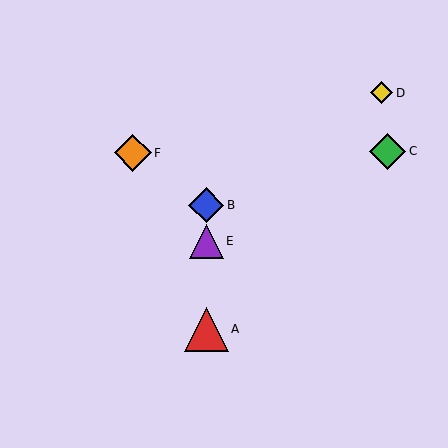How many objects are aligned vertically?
3 objects (A, B, E) are aligned vertically.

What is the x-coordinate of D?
Object D is at x≈382.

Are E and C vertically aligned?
No, E is at x≈206 and C is at x≈387.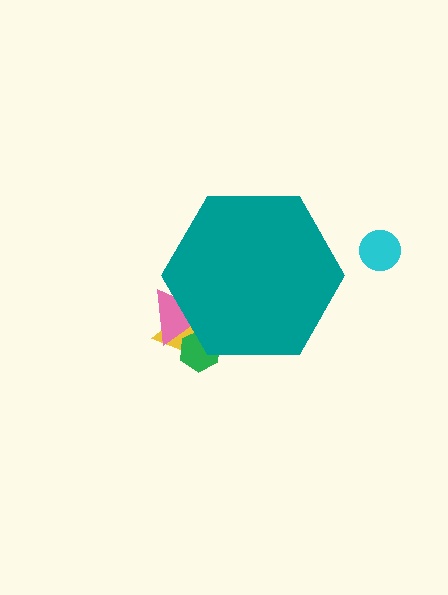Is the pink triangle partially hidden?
Yes, the pink triangle is partially hidden behind the teal hexagon.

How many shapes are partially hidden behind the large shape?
3 shapes are partially hidden.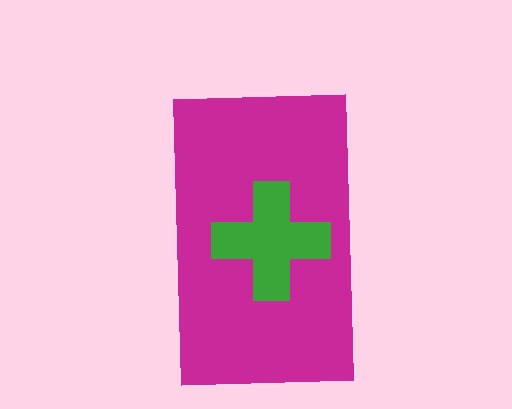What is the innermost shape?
The green cross.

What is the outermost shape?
The magenta rectangle.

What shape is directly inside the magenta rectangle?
The green cross.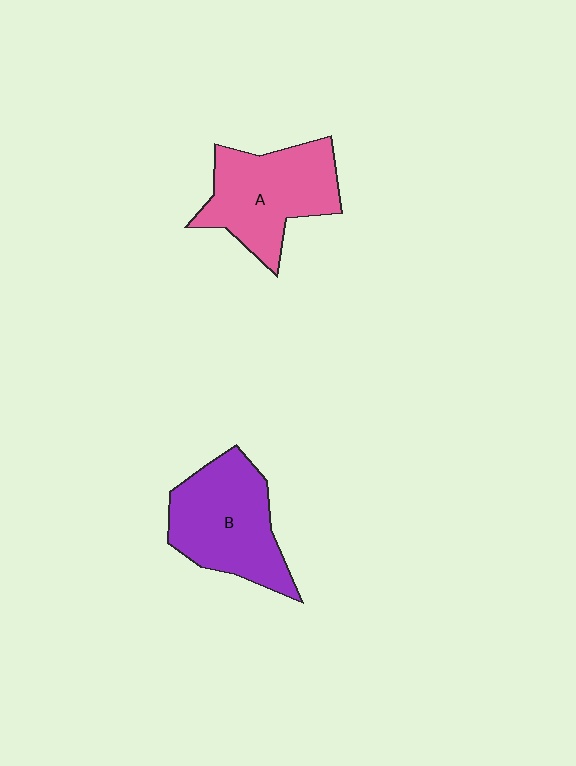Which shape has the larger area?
Shape B (purple).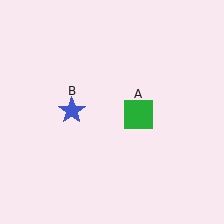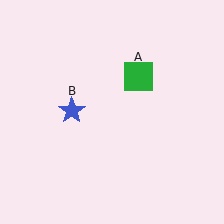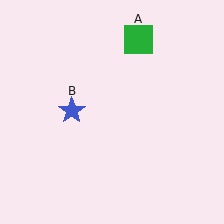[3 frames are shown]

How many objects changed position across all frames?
1 object changed position: green square (object A).